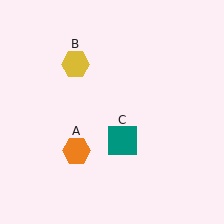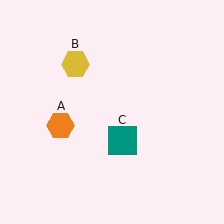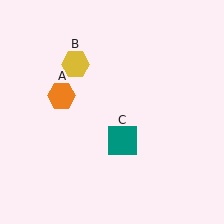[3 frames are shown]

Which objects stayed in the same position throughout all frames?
Yellow hexagon (object B) and teal square (object C) remained stationary.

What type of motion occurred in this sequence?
The orange hexagon (object A) rotated clockwise around the center of the scene.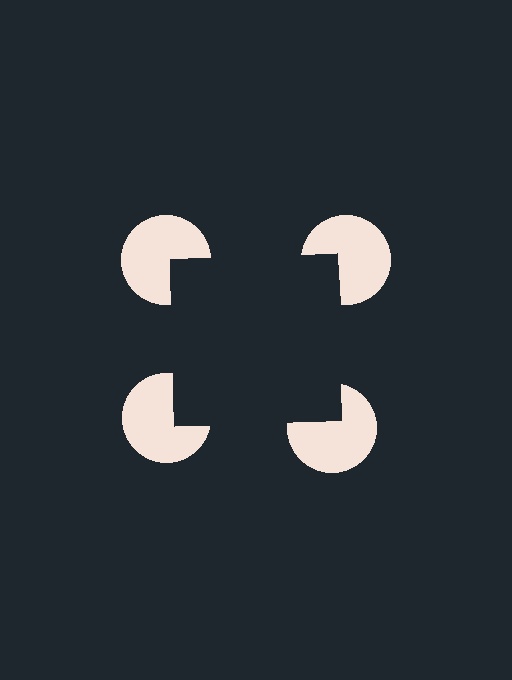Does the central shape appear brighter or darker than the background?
It typically appears slightly darker than the background, even though no actual brightness change is drawn.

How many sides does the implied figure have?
4 sides.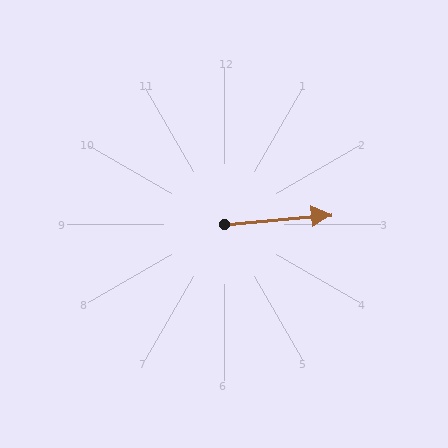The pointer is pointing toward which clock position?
Roughly 3 o'clock.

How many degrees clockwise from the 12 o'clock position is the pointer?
Approximately 85 degrees.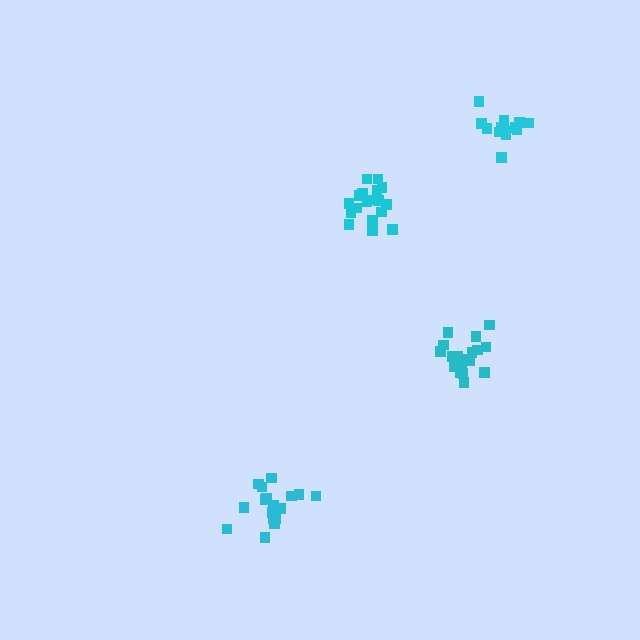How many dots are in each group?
Group 1: 18 dots, Group 2: 17 dots, Group 3: 19 dots, Group 4: 13 dots (67 total).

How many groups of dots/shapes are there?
There are 4 groups.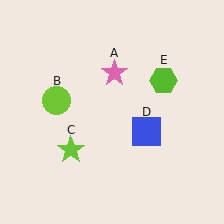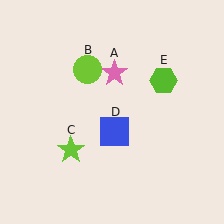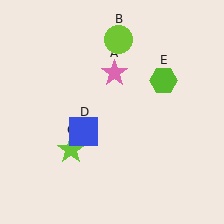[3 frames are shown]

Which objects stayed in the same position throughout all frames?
Pink star (object A) and lime star (object C) and lime hexagon (object E) remained stationary.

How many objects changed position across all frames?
2 objects changed position: lime circle (object B), blue square (object D).